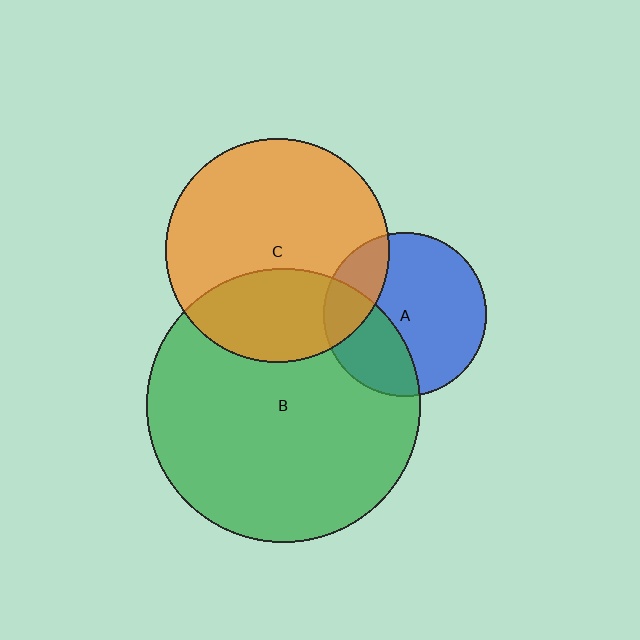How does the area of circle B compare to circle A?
Approximately 2.8 times.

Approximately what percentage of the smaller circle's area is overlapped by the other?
Approximately 30%.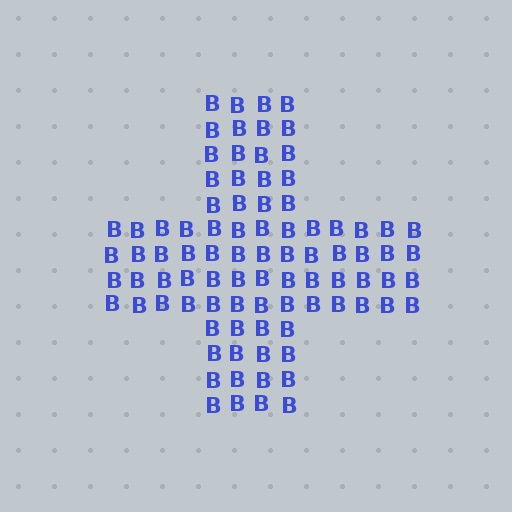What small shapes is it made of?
It is made of small letter B's.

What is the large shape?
The large shape is a cross.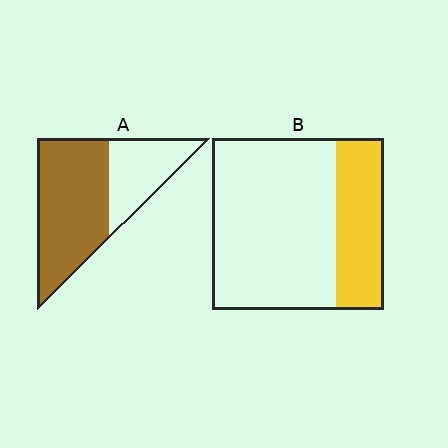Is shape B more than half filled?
No.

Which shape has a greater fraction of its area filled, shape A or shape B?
Shape A.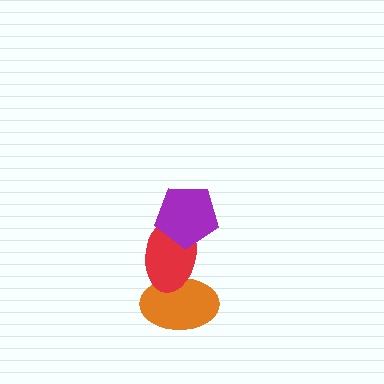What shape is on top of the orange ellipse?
The red ellipse is on top of the orange ellipse.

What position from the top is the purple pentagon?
The purple pentagon is 1st from the top.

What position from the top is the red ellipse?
The red ellipse is 2nd from the top.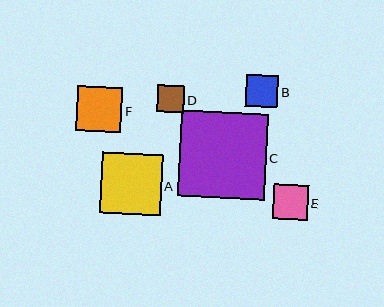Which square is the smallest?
Square D is the smallest with a size of approximately 27 pixels.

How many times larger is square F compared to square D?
Square F is approximately 1.7 times the size of square D.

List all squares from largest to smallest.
From largest to smallest: C, A, F, E, B, D.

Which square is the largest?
Square C is the largest with a size of approximately 86 pixels.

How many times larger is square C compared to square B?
Square C is approximately 2.7 times the size of square B.